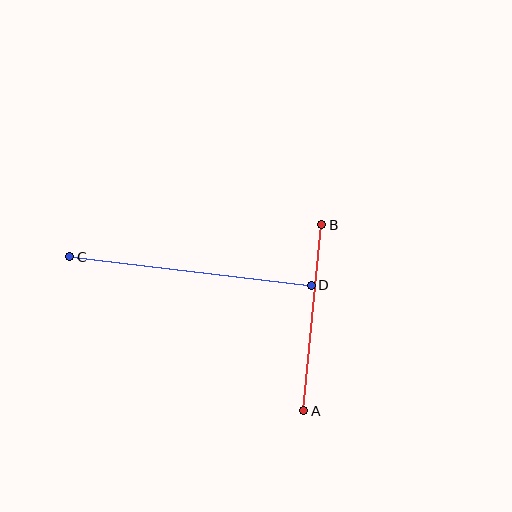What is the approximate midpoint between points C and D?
The midpoint is at approximately (190, 271) pixels.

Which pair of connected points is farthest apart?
Points C and D are farthest apart.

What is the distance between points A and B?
The distance is approximately 187 pixels.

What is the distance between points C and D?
The distance is approximately 243 pixels.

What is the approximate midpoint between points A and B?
The midpoint is at approximately (313, 318) pixels.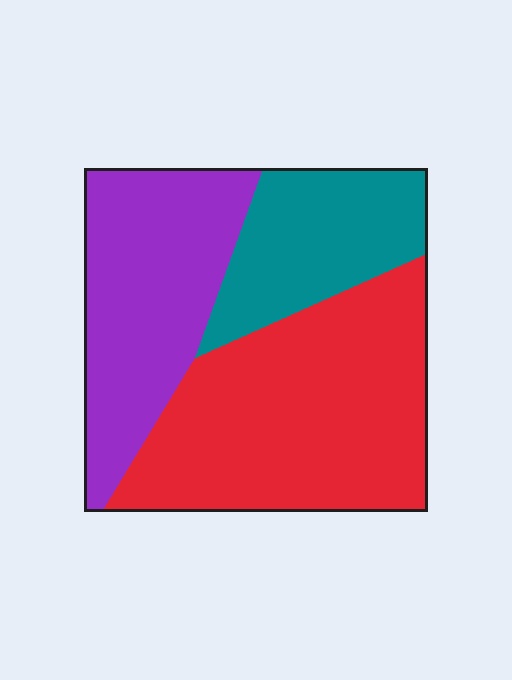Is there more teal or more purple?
Purple.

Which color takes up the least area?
Teal, at roughly 20%.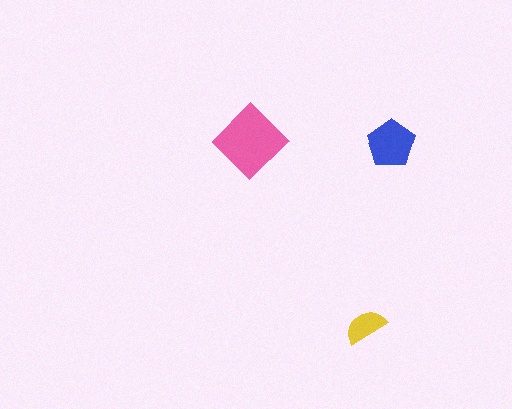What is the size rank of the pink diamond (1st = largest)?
1st.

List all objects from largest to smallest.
The pink diamond, the blue pentagon, the yellow semicircle.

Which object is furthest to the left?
The pink diamond is leftmost.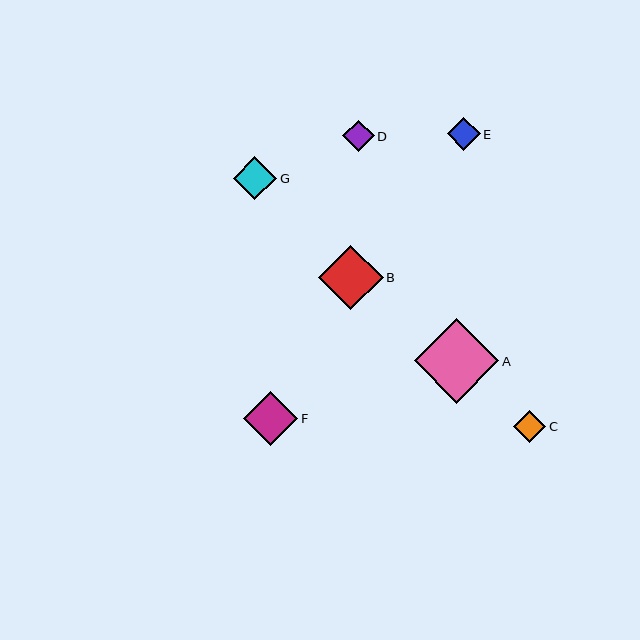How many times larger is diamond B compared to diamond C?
Diamond B is approximately 2.0 times the size of diamond C.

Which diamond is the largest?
Diamond A is the largest with a size of approximately 85 pixels.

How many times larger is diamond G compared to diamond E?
Diamond G is approximately 1.3 times the size of diamond E.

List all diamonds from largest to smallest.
From largest to smallest: A, B, F, G, E, D, C.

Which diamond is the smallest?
Diamond C is the smallest with a size of approximately 32 pixels.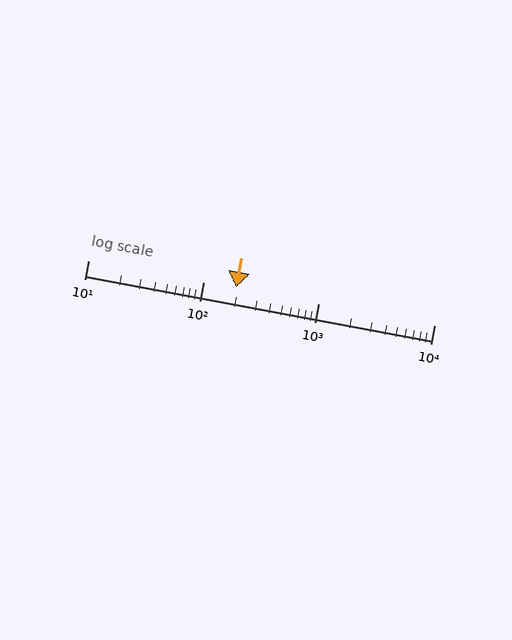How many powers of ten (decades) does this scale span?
The scale spans 3 decades, from 10 to 10000.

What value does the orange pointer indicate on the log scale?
The pointer indicates approximately 190.